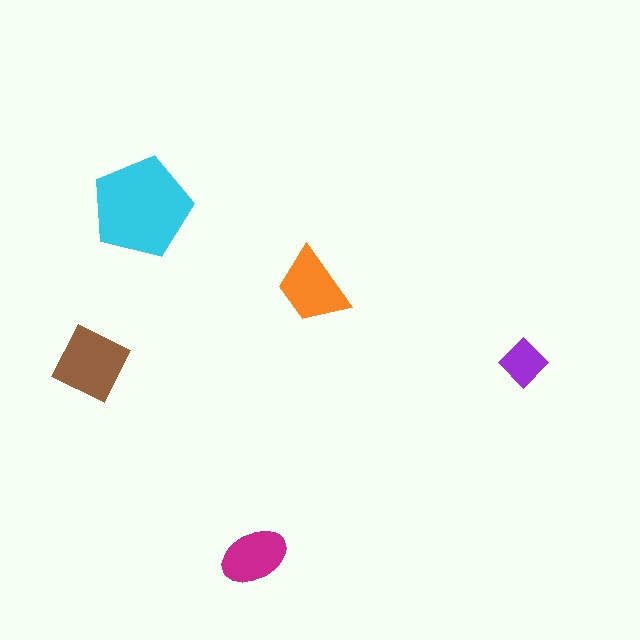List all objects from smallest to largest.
The purple diamond, the magenta ellipse, the orange trapezoid, the brown square, the cyan pentagon.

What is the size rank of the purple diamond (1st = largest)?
5th.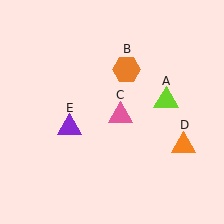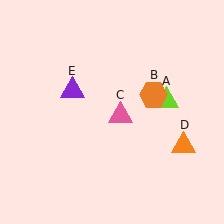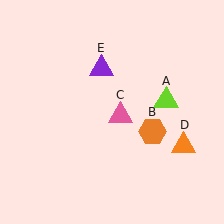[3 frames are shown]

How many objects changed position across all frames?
2 objects changed position: orange hexagon (object B), purple triangle (object E).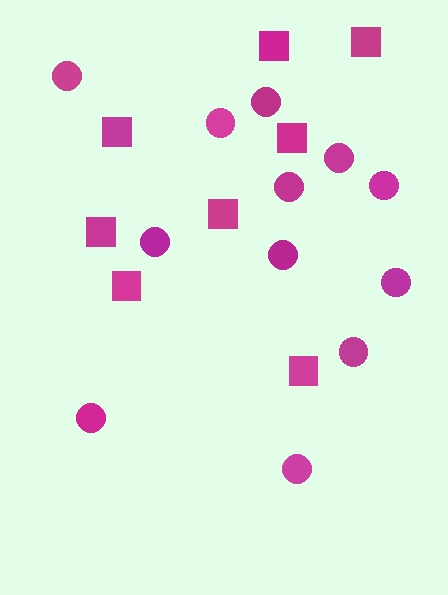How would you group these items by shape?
There are 2 groups: one group of squares (8) and one group of circles (12).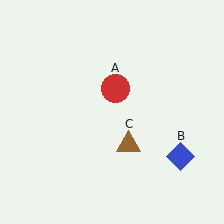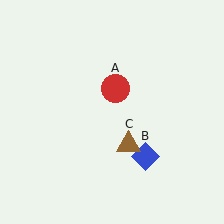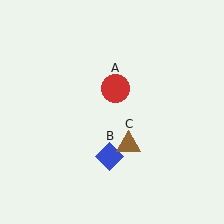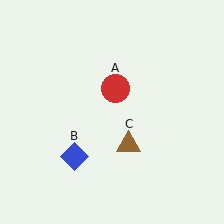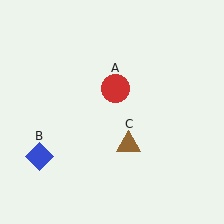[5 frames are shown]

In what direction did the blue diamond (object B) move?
The blue diamond (object B) moved left.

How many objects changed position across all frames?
1 object changed position: blue diamond (object B).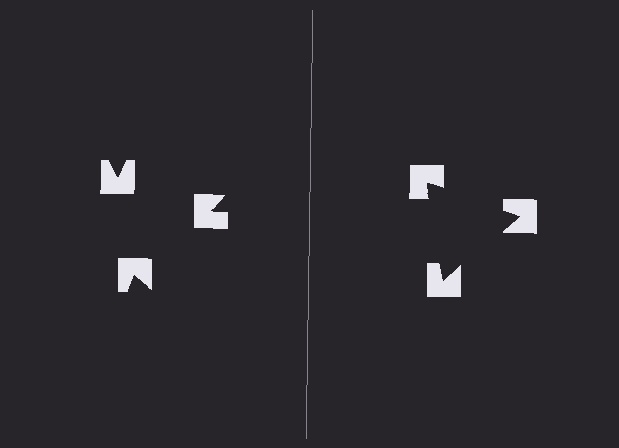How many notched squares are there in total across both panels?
6 — 3 on each side.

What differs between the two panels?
The notched squares are positioned identically on both sides; only the wedge orientations differ. On the right they align to a triangle; on the left they are misaligned.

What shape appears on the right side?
An illusory triangle.